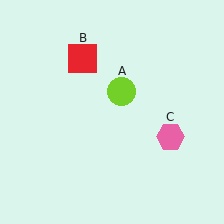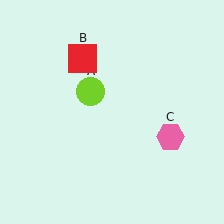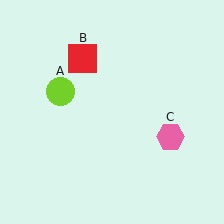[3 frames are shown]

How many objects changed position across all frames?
1 object changed position: lime circle (object A).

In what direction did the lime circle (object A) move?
The lime circle (object A) moved left.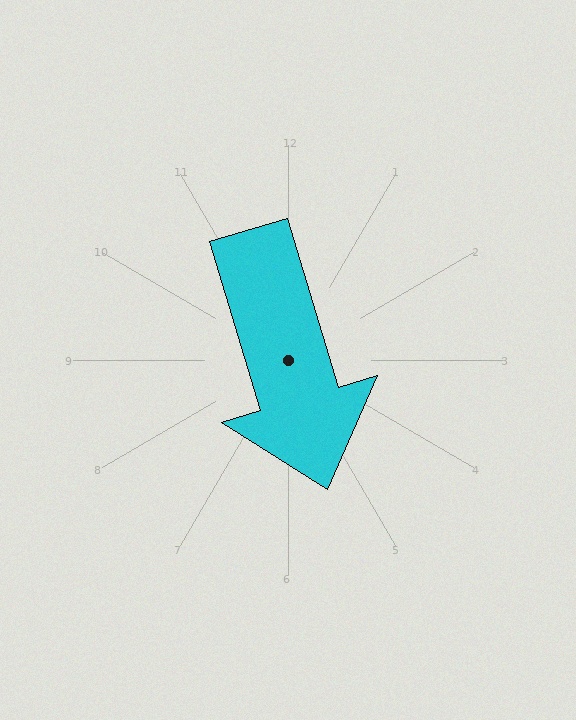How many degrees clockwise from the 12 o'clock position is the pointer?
Approximately 163 degrees.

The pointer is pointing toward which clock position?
Roughly 5 o'clock.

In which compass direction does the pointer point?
South.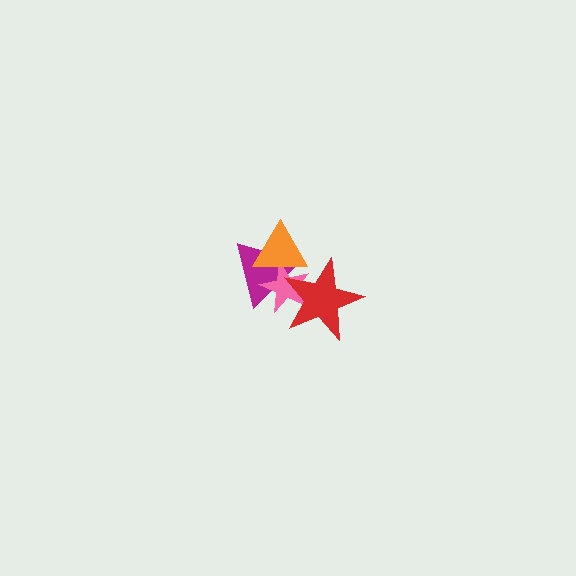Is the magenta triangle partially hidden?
Yes, it is partially covered by another shape.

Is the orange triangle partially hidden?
Yes, it is partially covered by another shape.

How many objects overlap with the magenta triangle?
3 objects overlap with the magenta triangle.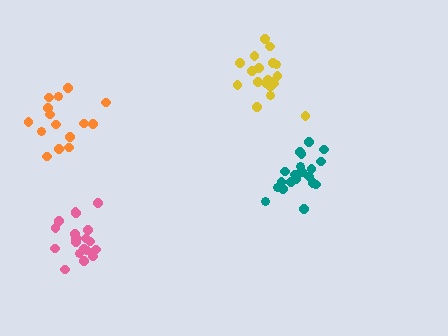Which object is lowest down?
The pink cluster is bottommost.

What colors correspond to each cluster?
The clusters are colored: teal, yellow, orange, pink.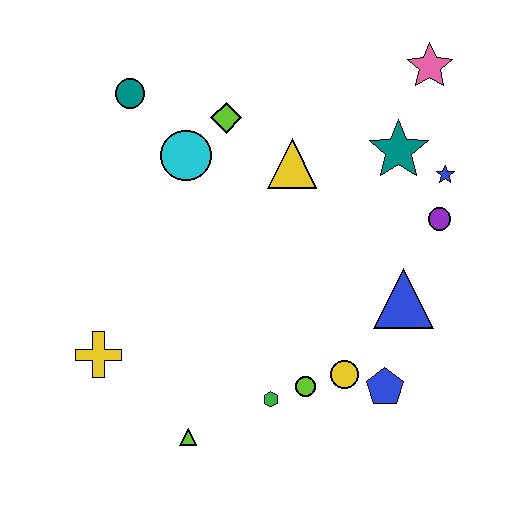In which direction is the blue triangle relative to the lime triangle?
The blue triangle is to the right of the lime triangle.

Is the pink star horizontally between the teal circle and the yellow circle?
No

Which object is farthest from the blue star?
The yellow cross is farthest from the blue star.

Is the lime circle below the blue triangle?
Yes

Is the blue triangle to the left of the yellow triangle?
No